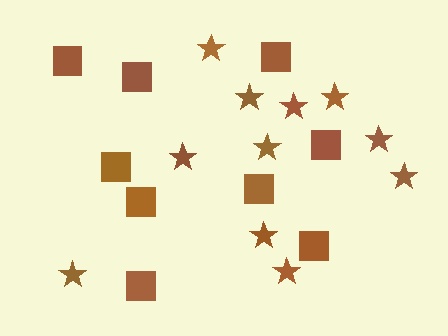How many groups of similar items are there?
There are 2 groups: one group of squares (9) and one group of stars (11).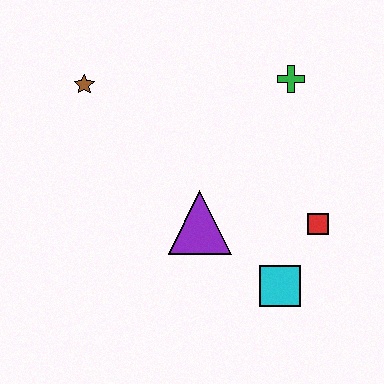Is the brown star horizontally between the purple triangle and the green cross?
No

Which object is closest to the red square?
The cyan square is closest to the red square.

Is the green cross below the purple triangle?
No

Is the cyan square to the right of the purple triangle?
Yes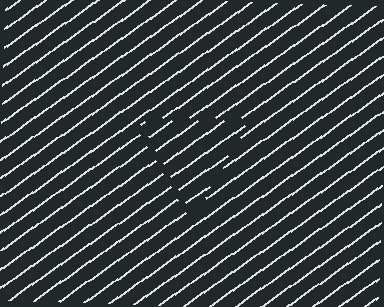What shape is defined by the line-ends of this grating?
An illusory triangle. The interior of the shape contains the same grating, shifted by half a period — the contour is defined by the phase discontinuity where line-ends from the inner and outer gratings abut.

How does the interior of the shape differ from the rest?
The interior of the shape contains the same grating, shifted by half a period — the contour is defined by the phase discontinuity where line-ends from the inner and outer gratings abut.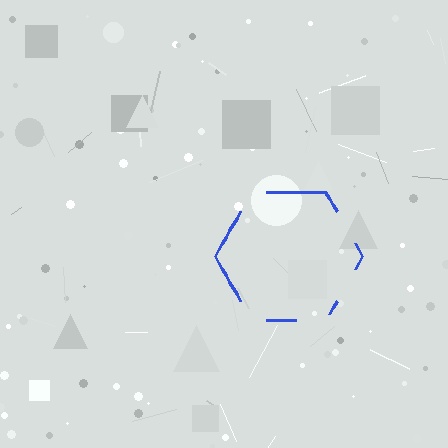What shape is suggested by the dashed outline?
The dashed outline suggests a hexagon.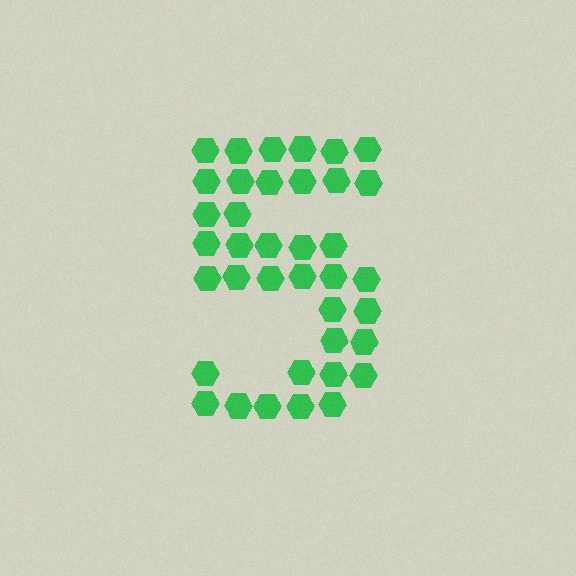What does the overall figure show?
The overall figure shows the digit 5.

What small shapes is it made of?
It is made of small hexagons.